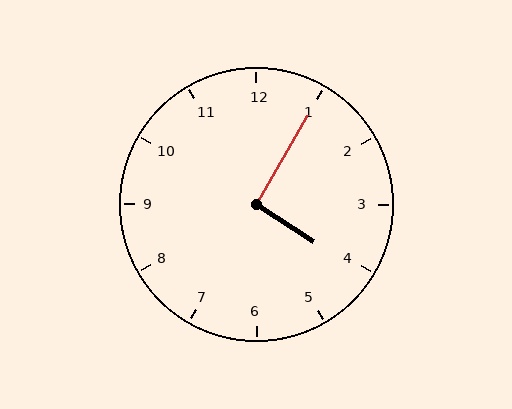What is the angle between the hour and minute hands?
Approximately 92 degrees.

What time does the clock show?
4:05.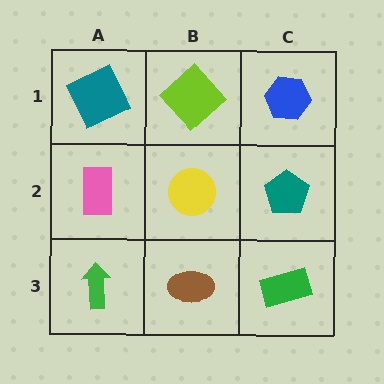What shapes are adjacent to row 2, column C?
A blue hexagon (row 1, column C), a green rectangle (row 3, column C), a yellow circle (row 2, column B).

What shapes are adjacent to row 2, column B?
A lime diamond (row 1, column B), a brown ellipse (row 3, column B), a pink rectangle (row 2, column A), a teal pentagon (row 2, column C).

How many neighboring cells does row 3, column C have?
2.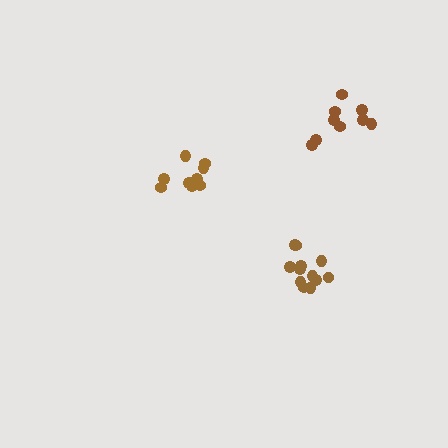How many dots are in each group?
Group 1: 12 dots, Group 2: 9 dots, Group 3: 9 dots (30 total).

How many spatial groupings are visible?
There are 3 spatial groupings.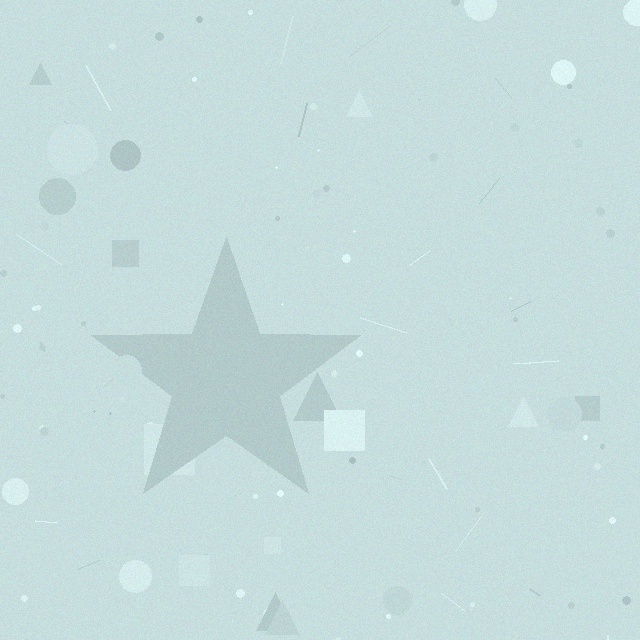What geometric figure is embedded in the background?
A star is embedded in the background.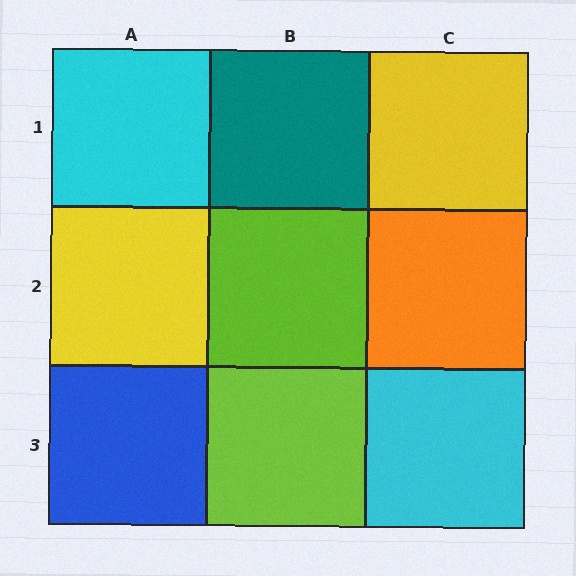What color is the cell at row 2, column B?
Lime.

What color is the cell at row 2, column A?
Yellow.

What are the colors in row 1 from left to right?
Cyan, teal, yellow.